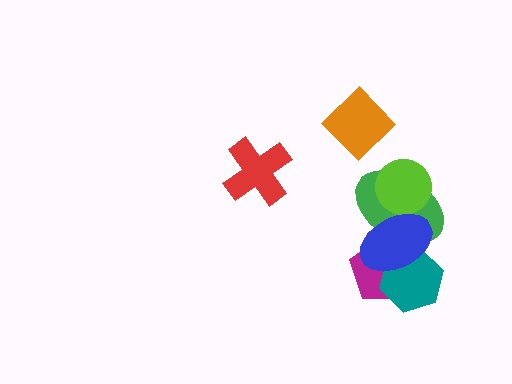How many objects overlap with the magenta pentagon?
3 objects overlap with the magenta pentagon.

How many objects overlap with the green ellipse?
4 objects overlap with the green ellipse.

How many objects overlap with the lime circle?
2 objects overlap with the lime circle.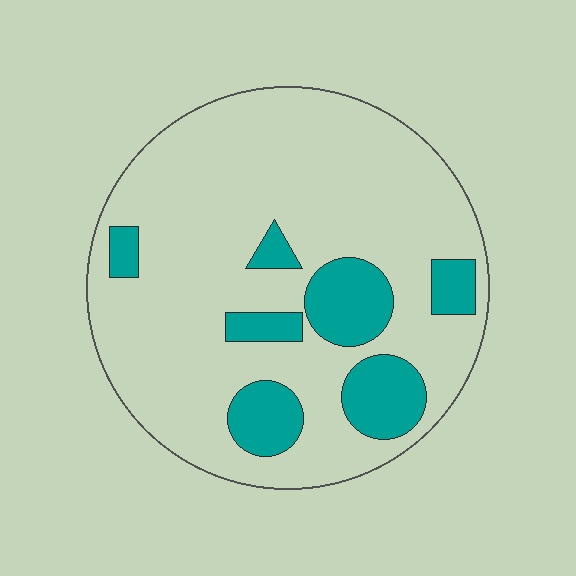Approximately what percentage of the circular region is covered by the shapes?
Approximately 20%.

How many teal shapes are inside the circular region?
7.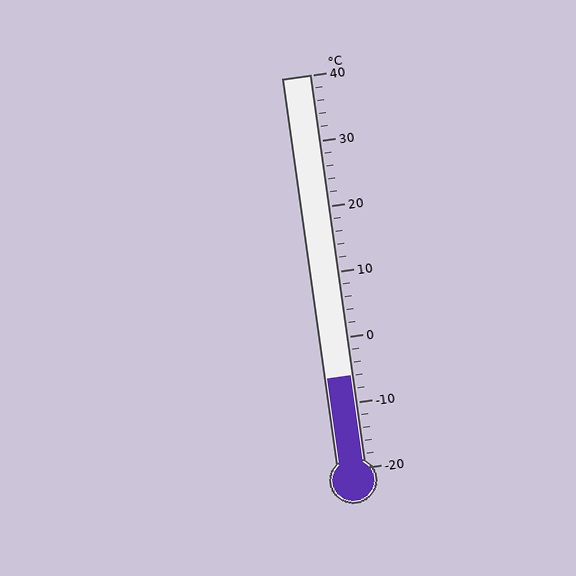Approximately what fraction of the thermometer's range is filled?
The thermometer is filled to approximately 25% of its range.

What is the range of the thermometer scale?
The thermometer scale ranges from -20°C to 40°C.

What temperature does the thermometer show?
The thermometer shows approximately -6°C.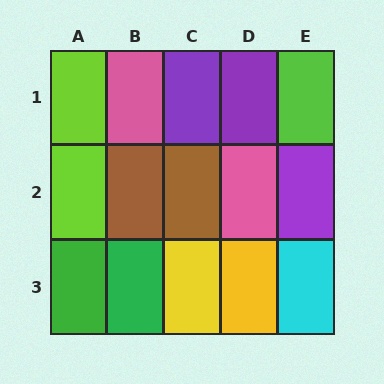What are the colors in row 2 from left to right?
Lime, brown, brown, pink, purple.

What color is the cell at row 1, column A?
Lime.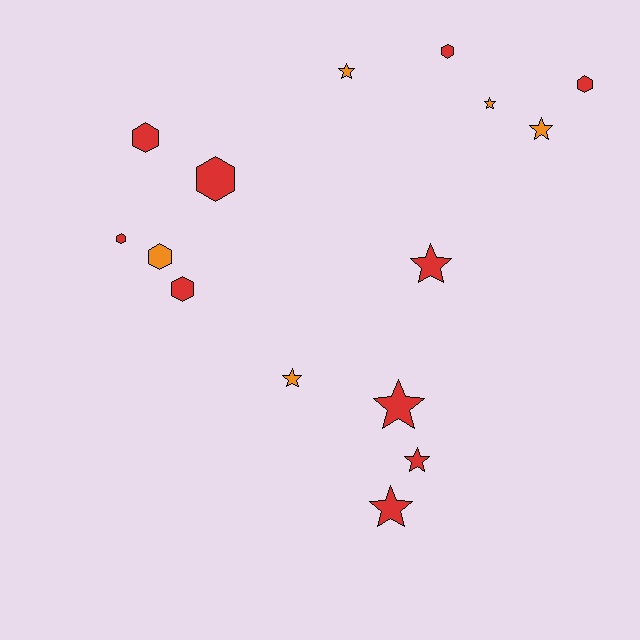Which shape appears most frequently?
Star, with 8 objects.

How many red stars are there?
There are 4 red stars.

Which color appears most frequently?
Red, with 10 objects.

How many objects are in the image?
There are 15 objects.